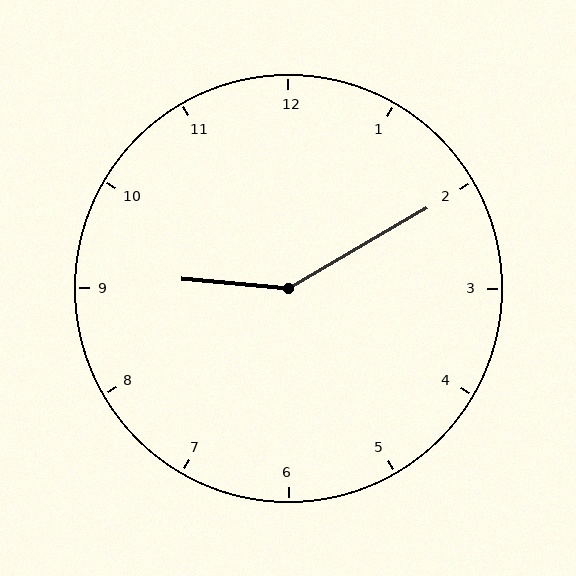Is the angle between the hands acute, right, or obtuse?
It is obtuse.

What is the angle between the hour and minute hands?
Approximately 145 degrees.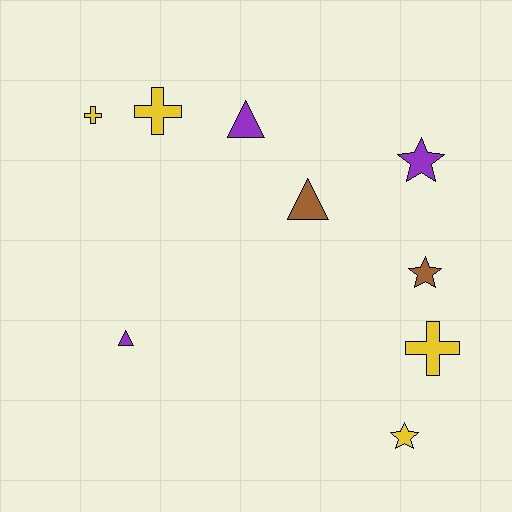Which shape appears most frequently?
Triangle, with 3 objects.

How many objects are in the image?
There are 9 objects.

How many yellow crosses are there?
There are 3 yellow crosses.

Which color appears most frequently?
Yellow, with 4 objects.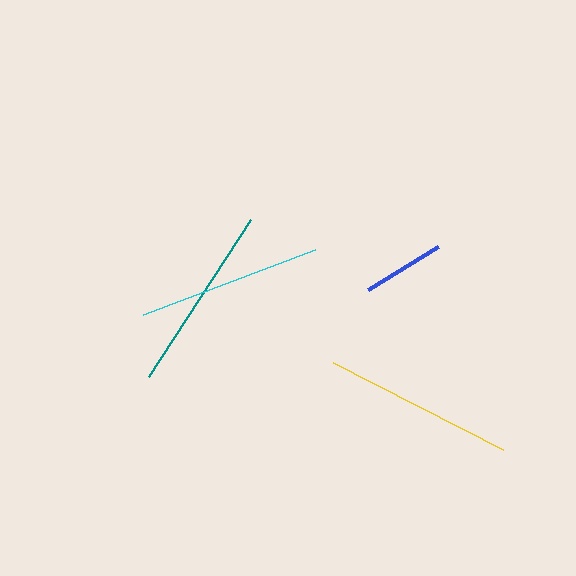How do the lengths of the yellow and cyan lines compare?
The yellow and cyan lines are approximately the same length.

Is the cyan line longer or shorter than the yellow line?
The yellow line is longer than the cyan line.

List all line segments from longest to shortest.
From longest to shortest: yellow, teal, cyan, blue.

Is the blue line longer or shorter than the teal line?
The teal line is longer than the blue line.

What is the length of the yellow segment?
The yellow segment is approximately 191 pixels long.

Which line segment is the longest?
The yellow line is the longest at approximately 191 pixels.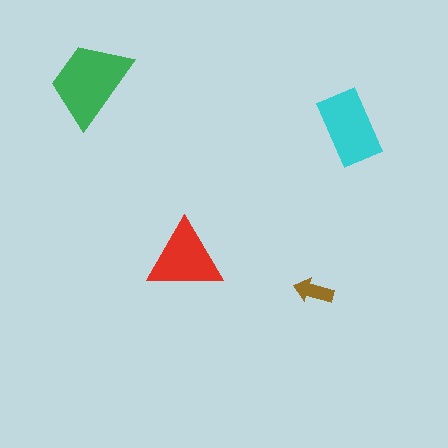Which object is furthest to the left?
The green trapezoid is leftmost.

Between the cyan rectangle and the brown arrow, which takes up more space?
The cyan rectangle.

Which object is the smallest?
The brown arrow.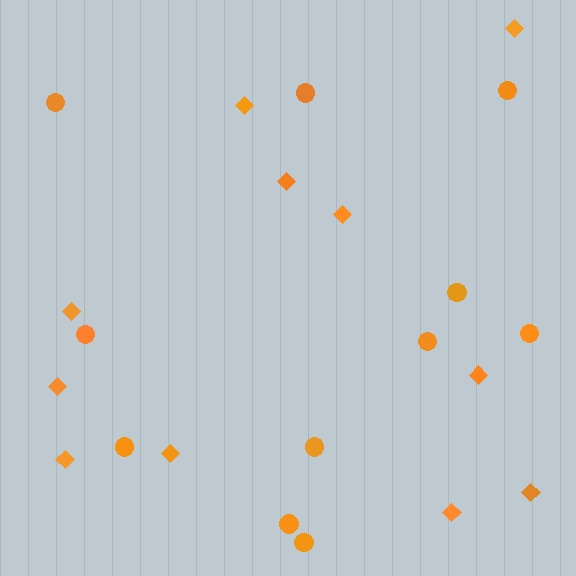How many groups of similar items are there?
There are 2 groups: one group of diamonds (11) and one group of circles (11).